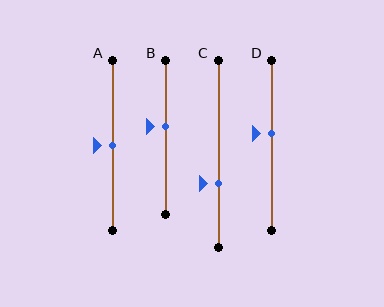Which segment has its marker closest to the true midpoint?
Segment A has its marker closest to the true midpoint.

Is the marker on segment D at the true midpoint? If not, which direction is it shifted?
No, the marker on segment D is shifted upward by about 7% of the segment length.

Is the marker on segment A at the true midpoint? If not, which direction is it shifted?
Yes, the marker on segment A is at the true midpoint.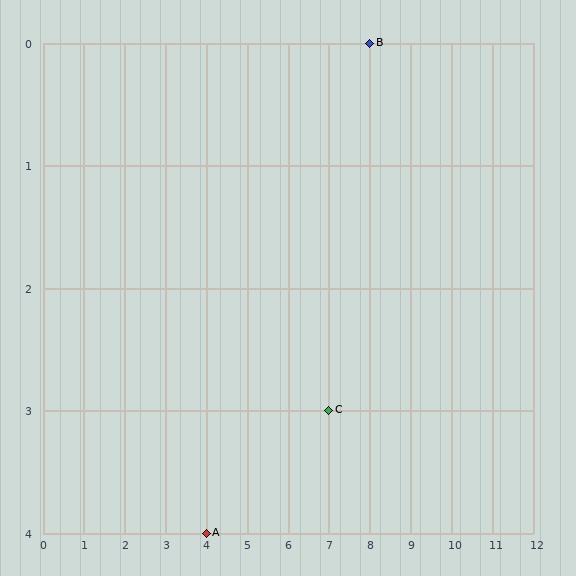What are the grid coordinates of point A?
Point A is at grid coordinates (4, 4).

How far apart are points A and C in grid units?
Points A and C are 3 columns and 1 row apart (about 3.2 grid units diagonally).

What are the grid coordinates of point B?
Point B is at grid coordinates (8, 0).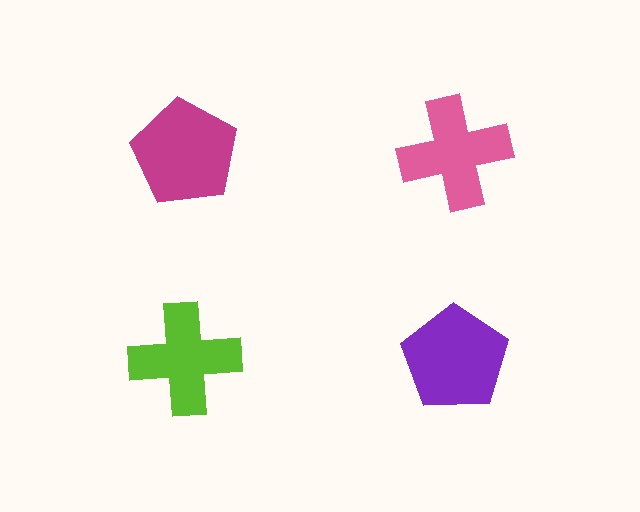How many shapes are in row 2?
2 shapes.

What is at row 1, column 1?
A magenta pentagon.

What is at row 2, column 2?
A purple pentagon.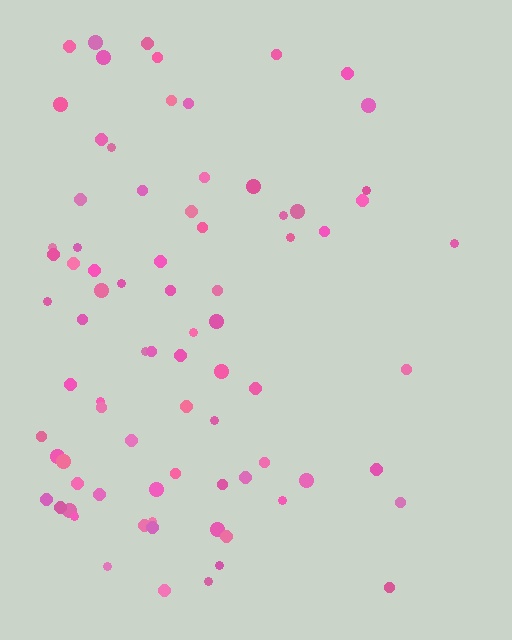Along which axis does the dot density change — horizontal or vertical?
Horizontal.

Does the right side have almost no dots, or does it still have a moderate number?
Still a moderate number, just noticeably fewer than the left.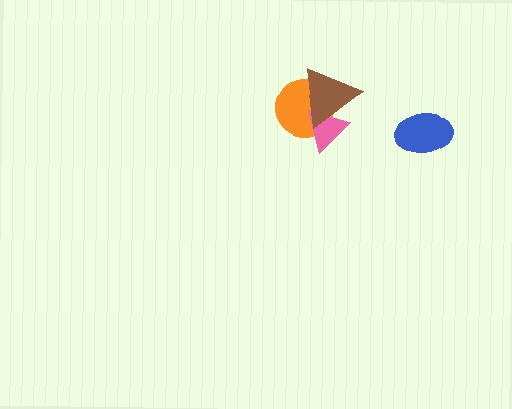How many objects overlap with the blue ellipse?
0 objects overlap with the blue ellipse.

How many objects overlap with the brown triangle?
2 objects overlap with the brown triangle.